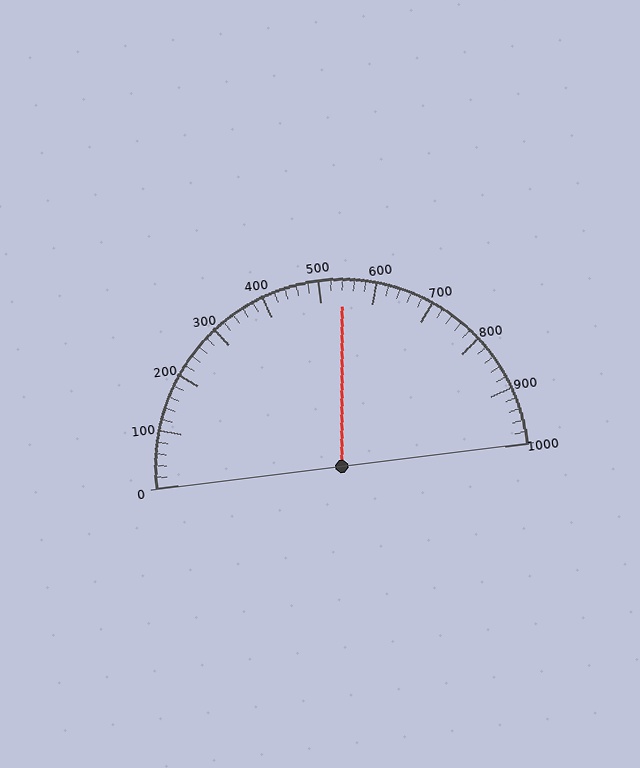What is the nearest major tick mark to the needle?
The nearest major tick mark is 500.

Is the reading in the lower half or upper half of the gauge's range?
The reading is in the upper half of the range (0 to 1000).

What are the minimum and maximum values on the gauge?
The gauge ranges from 0 to 1000.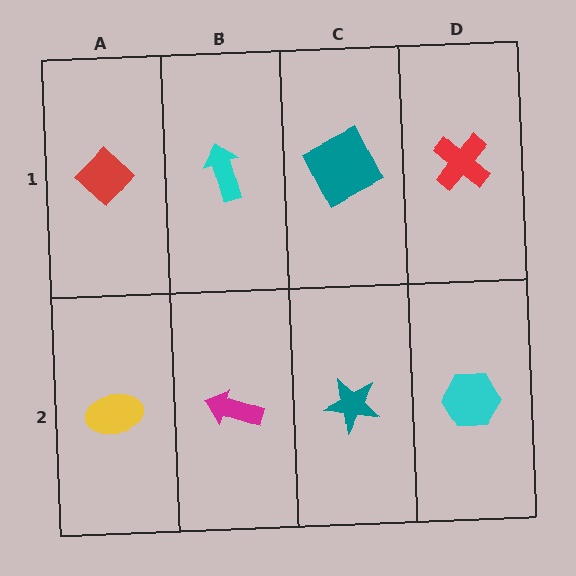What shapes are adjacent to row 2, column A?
A red diamond (row 1, column A), a magenta arrow (row 2, column B).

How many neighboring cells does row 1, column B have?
3.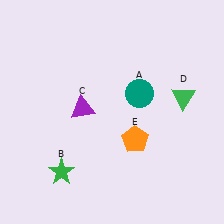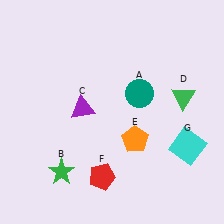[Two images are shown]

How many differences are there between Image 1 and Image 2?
There are 2 differences between the two images.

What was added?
A red pentagon (F), a cyan square (G) were added in Image 2.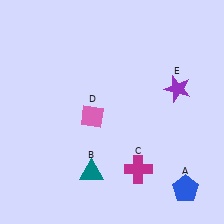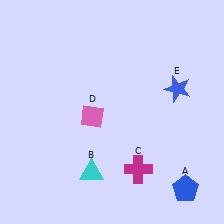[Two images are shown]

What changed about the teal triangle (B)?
In Image 1, B is teal. In Image 2, it changed to cyan.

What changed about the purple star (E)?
In Image 1, E is purple. In Image 2, it changed to blue.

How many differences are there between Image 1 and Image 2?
There are 2 differences between the two images.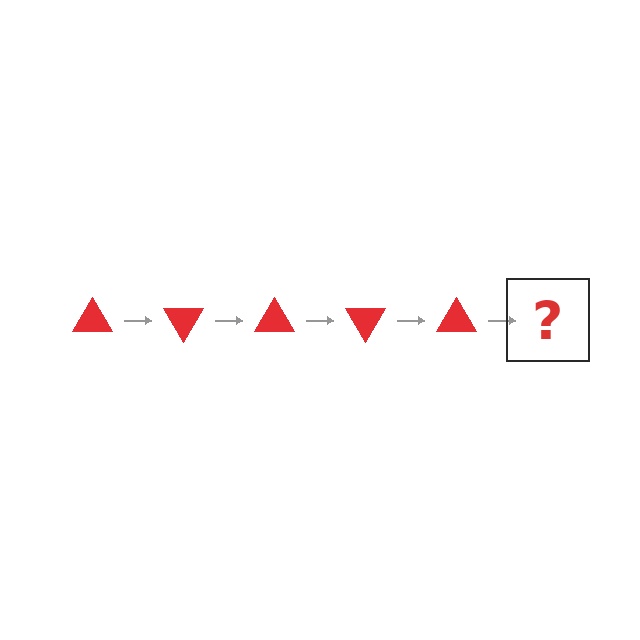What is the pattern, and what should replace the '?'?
The pattern is that the triangle rotates 60 degrees each step. The '?' should be a red triangle rotated 300 degrees.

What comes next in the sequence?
The next element should be a red triangle rotated 300 degrees.